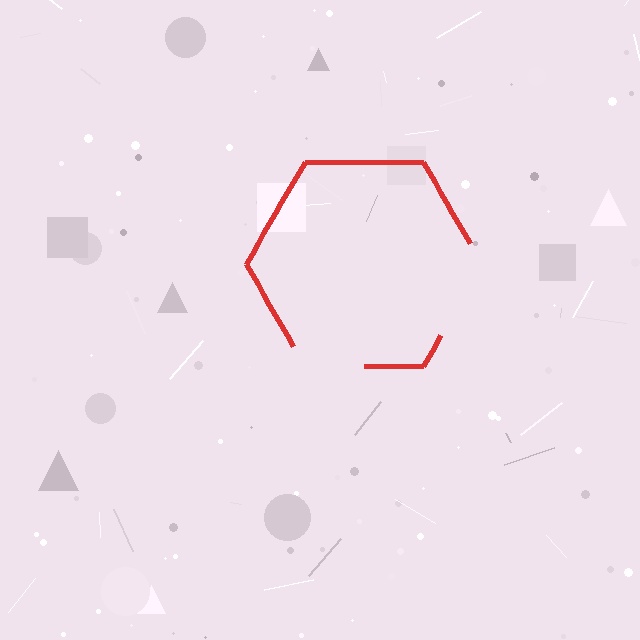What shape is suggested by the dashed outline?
The dashed outline suggests a hexagon.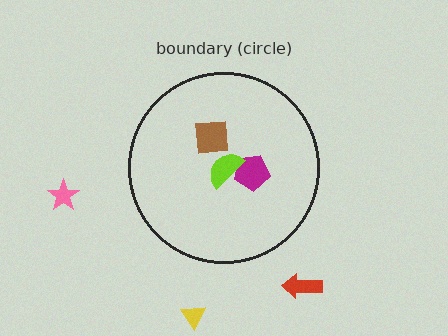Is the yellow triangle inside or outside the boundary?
Outside.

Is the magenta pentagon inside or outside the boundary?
Inside.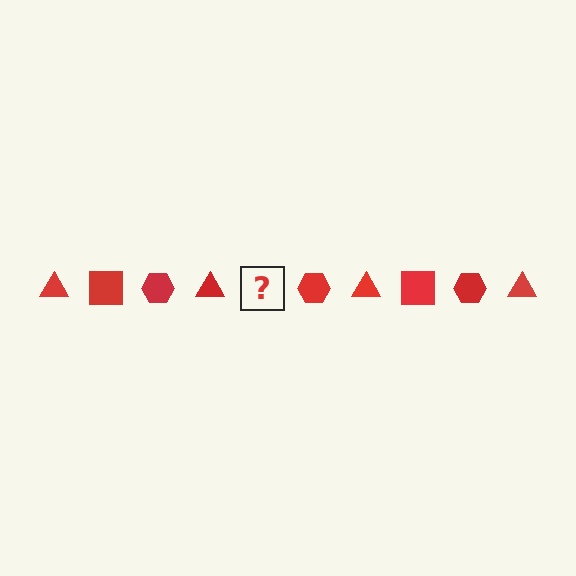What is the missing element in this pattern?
The missing element is a red square.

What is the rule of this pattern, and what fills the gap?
The rule is that the pattern cycles through triangle, square, hexagon shapes in red. The gap should be filled with a red square.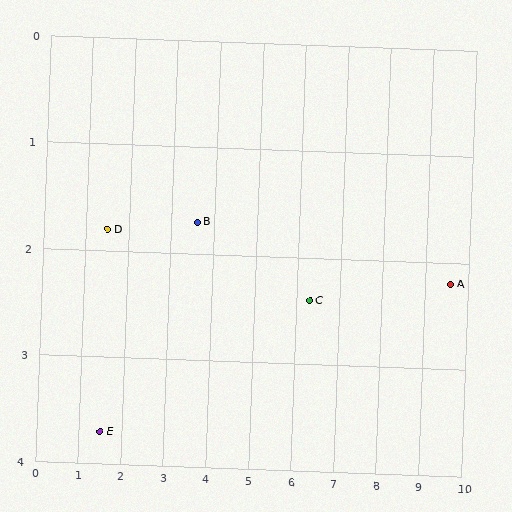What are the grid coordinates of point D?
Point D is at approximately (1.5, 1.8).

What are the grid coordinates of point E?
Point E is at approximately (1.5, 3.7).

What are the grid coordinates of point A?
Point A is at approximately (9.6, 2.2).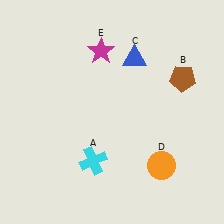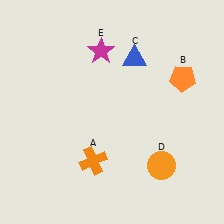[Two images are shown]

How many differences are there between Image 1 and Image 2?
There are 2 differences between the two images.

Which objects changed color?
A changed from cyan to orange. B changed from brown to orange.